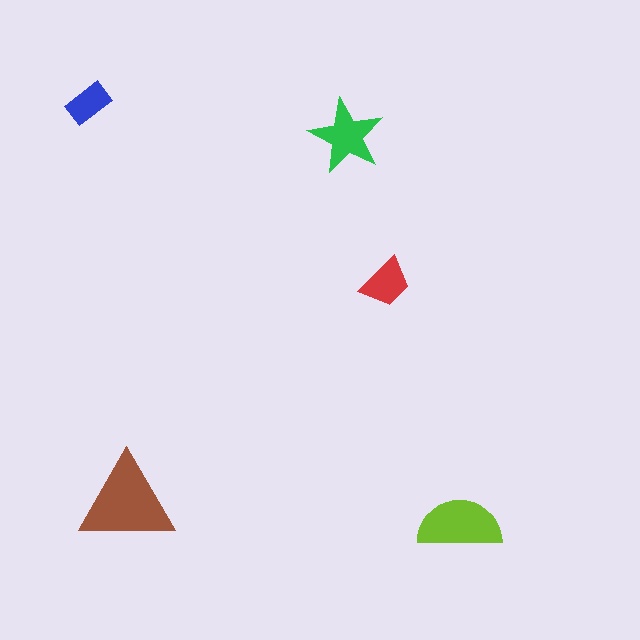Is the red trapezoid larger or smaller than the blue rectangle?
Larger.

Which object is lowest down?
The lime semicircle is bottommost.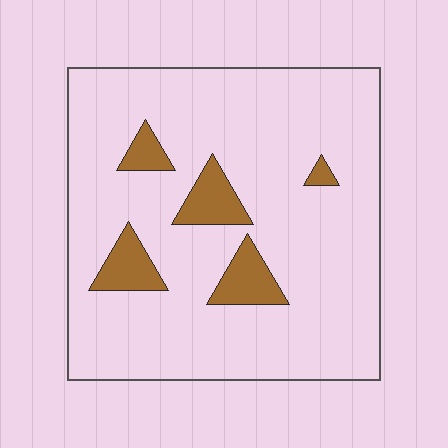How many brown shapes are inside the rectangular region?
5.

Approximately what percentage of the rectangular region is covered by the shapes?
Approximately 10%.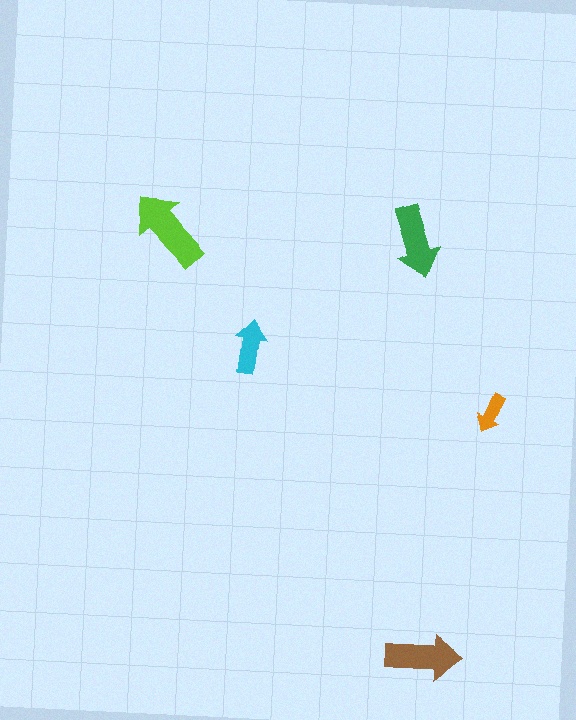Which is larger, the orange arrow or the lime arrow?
The lime one.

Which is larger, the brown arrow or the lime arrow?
The lime one.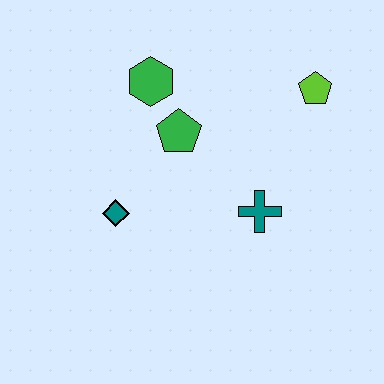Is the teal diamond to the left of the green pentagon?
Yes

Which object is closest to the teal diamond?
The green pentagon is closest to the teal diamond.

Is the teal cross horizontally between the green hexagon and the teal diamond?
No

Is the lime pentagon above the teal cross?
Yes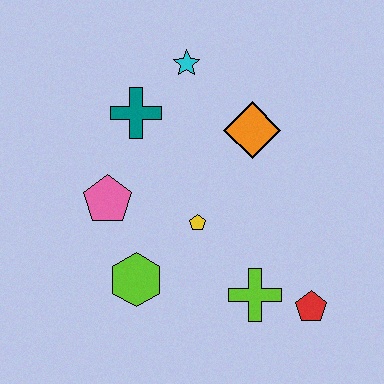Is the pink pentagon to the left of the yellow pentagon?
Yes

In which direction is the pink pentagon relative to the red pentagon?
The pink pentagon is to the left of the red pentagon.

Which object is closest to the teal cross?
The cyan star is closest to the teal cross.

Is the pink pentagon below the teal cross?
Yes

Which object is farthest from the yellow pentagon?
The cyan star is farthest from the yellow pentagon.